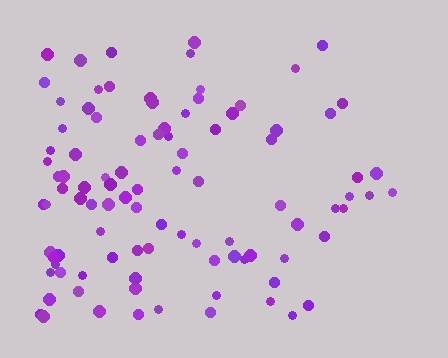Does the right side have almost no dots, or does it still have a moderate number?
Still a moderate number, just noticeably fewer than the left.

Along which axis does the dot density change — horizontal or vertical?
Horizontal.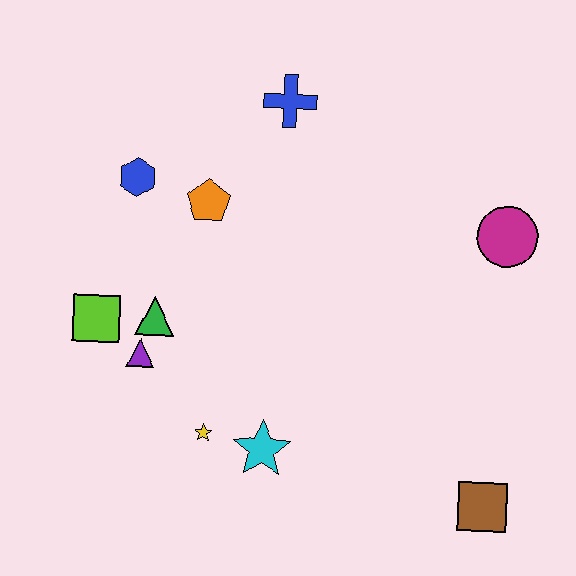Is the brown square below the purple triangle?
Yes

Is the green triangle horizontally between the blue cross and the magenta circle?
No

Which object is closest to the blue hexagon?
The orange pentagon is closest to the blue hexagon.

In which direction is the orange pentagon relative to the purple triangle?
The orange pentagon is above the purple triangle.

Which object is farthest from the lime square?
The brown square is farthest from the lime square.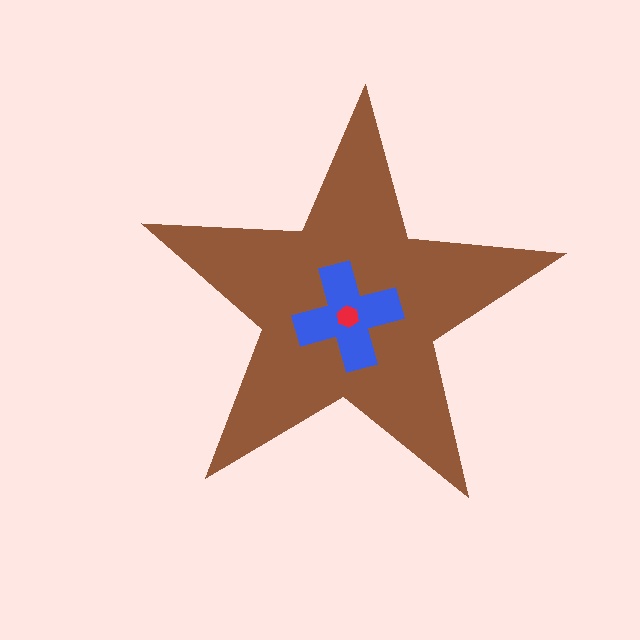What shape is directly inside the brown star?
The blue cross.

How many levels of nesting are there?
3.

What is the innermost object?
The red hexagon.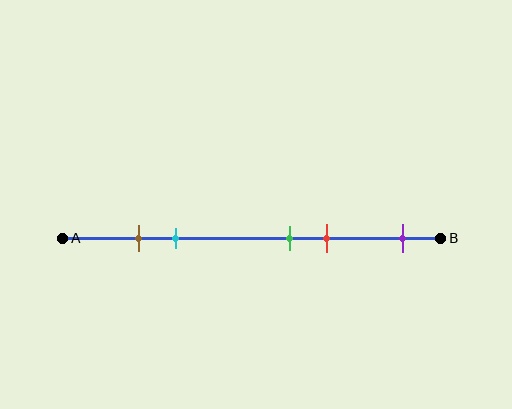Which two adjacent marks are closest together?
The brown and cyan marks are the closest adjacent pair.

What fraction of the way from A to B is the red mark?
The red mark is approximately 70% (0.7) of the way from A to B.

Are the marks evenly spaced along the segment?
No, the marks are not evenly spaced.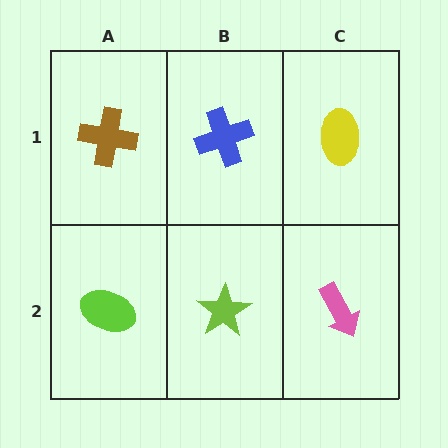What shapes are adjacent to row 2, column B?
A blue cross (row 1, column B), a lime ellipse (row 2, column A), a pink arrow (row 2, column C).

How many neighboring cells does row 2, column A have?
2.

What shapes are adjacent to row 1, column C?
A pink arrow (row 2, column C), a blue cross (row 1, column B).